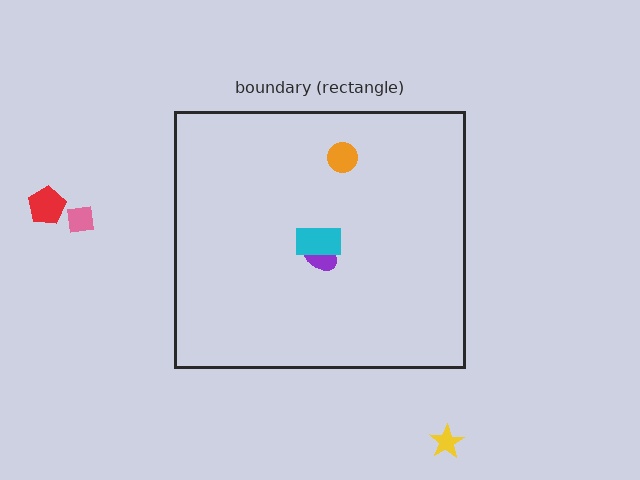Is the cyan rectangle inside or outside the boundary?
Inside.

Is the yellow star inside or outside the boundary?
Outside.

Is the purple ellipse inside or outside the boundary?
Inside.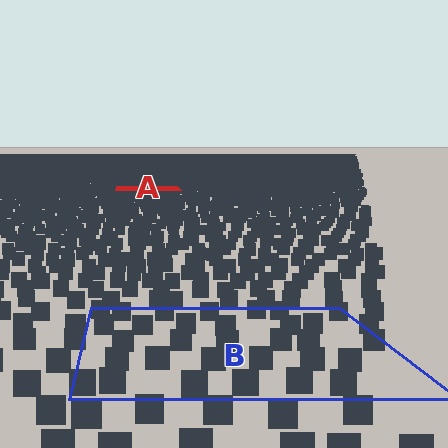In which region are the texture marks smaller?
The texture marks are smaller in region A, because it is farther away.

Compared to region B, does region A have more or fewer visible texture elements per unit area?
Region A has more texture elements per unit area — they are packed more densely because it is farther away.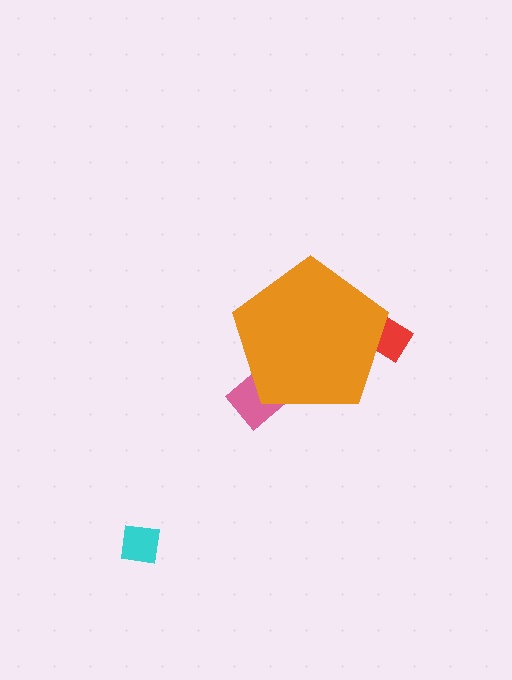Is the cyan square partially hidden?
No, the cyan square is fully visible.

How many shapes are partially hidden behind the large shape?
2 shapes are partially hidden.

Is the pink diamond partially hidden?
Yes, the pink diamond is partially hidden behind the orange pentagon.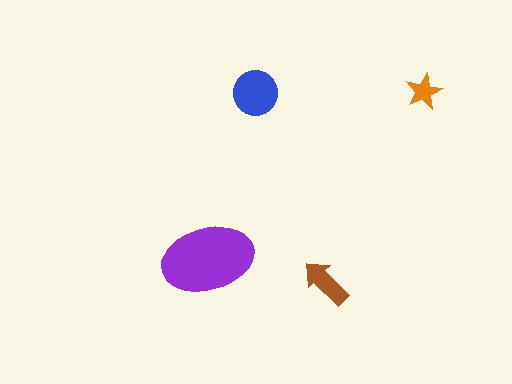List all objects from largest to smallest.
The purple ellipse, the blue circle, the brown arrow, the orange star.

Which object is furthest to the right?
The orange star is rightmost.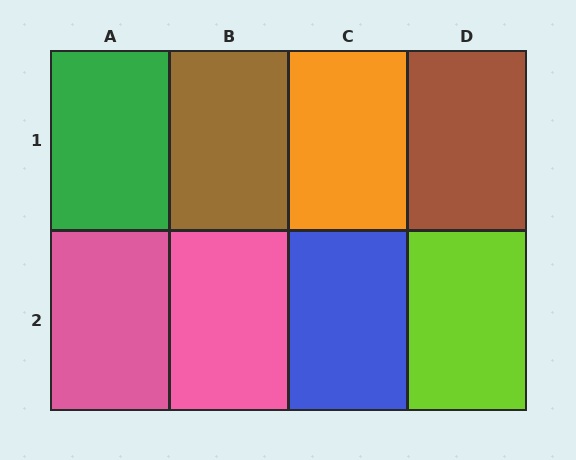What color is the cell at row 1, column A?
Green.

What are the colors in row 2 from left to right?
Pink, pink, blue, lime.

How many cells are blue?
1 cell is blue.